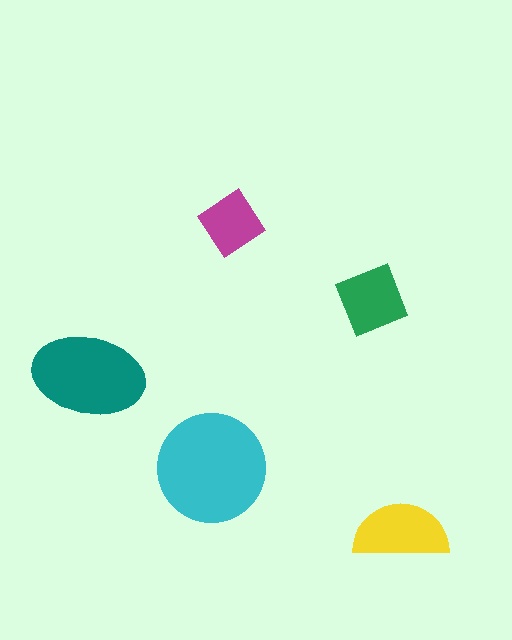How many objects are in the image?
There are 5 objects in the image.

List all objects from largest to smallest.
The cyan circle, the teal ellipse, the yellow semicircle, the green square, the magenta diamond.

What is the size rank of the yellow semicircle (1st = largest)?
3rd.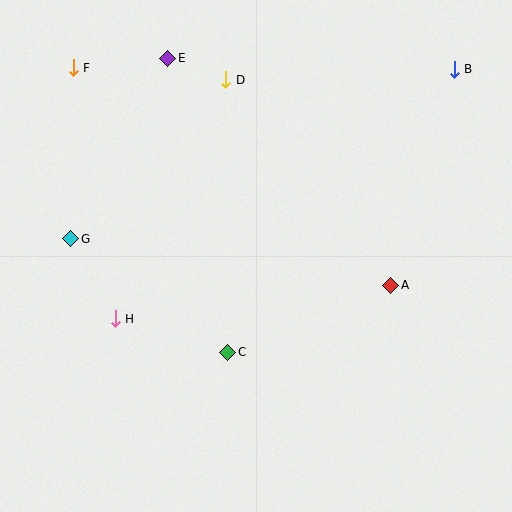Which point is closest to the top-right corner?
Point B is closest to the top-right corner.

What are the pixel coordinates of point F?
Point F is at (73, 68).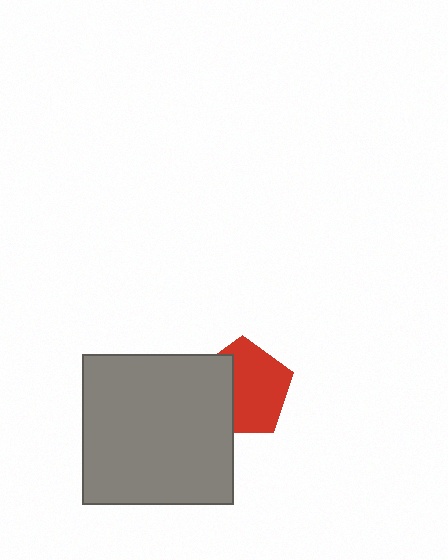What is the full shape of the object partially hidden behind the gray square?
The partially hidden object is a red pentagon.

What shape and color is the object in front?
The object in front is a gray square.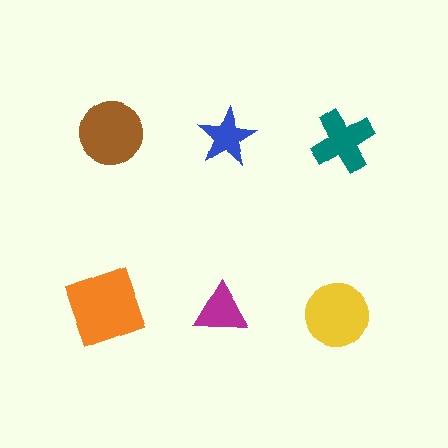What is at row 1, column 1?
A brown circle.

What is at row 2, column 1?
An orange square.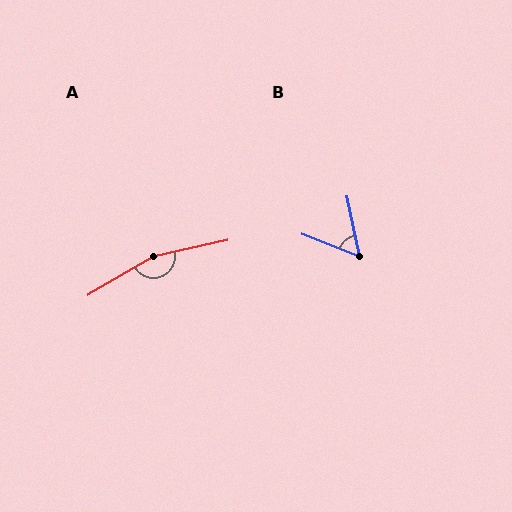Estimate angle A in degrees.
Approximately 162 degrees.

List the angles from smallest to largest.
B (57°), A (162°).